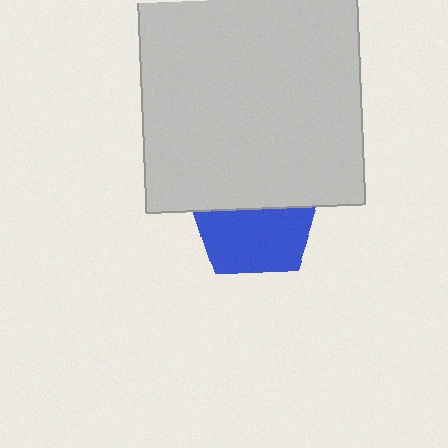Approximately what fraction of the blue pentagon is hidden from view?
Roughly 46% of the blue pentagon is hidden behind the light gray square.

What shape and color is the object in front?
The object in front is a light gray square.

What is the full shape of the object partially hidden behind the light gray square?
The partially hidden object is a blue pentagon.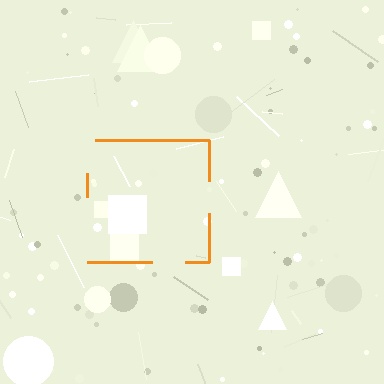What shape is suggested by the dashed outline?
The dashed outline suggests a square.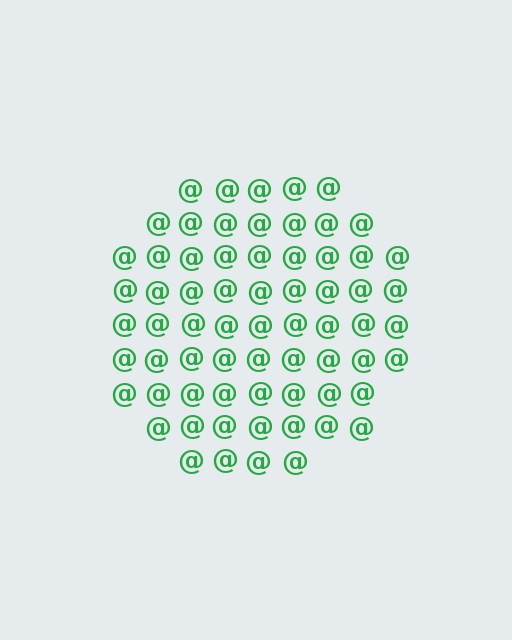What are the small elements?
The small elements are at signs.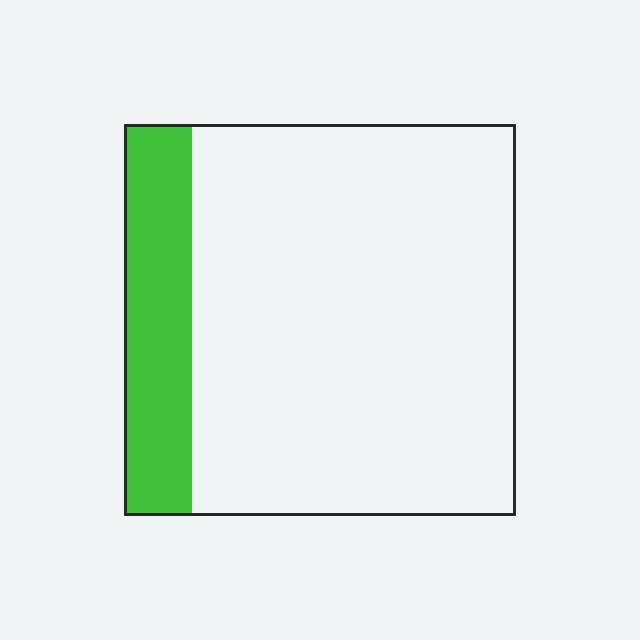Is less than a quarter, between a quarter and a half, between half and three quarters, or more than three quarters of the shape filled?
Less than a quarter.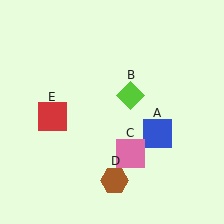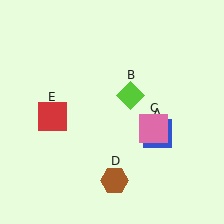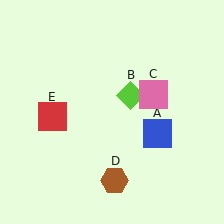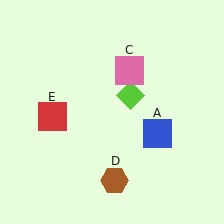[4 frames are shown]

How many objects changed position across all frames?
1 object changed position: pink square (object C).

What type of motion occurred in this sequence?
The pink square (object C) rotated counterclockwise around the center of the scene.